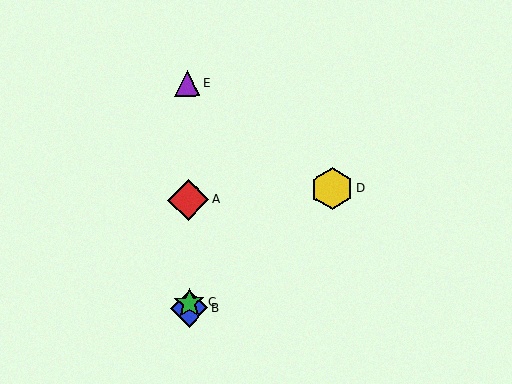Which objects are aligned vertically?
Objects A, B, C, E are aligned vertically.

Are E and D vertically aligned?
No, E is at x≈187 and D is at x≈332.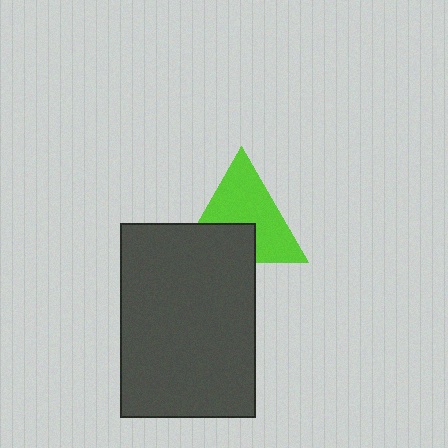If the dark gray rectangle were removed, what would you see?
You would see the complete lime triangle.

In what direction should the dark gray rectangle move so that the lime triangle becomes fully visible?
The dark gray rectangle should move down. That is the shortest direction to clear the overlap and leave the lime triangle fully visible.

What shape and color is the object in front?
The object in front is a dark gray rectangle.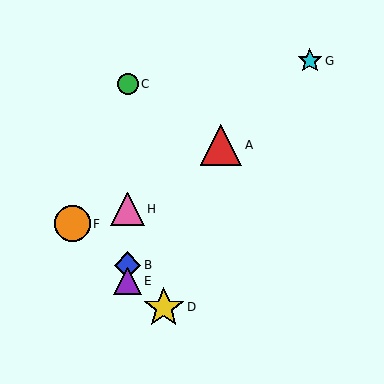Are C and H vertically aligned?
Yes, both are at x≈128.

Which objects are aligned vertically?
Objects B, C, E, H are aligned vertically.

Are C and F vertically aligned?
No, C is at x≈128 and F is at x≈72.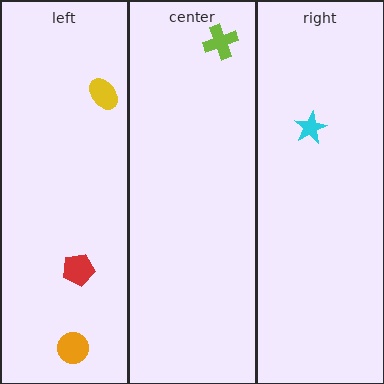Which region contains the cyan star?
The right region.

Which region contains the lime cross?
The center region.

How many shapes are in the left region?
3.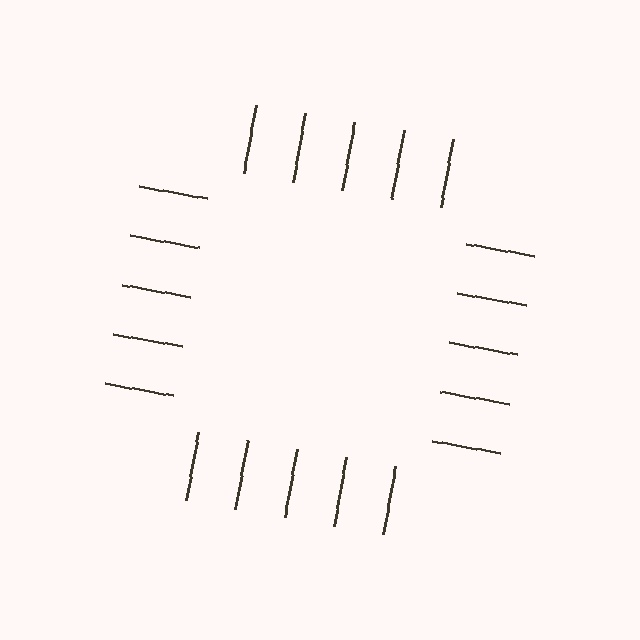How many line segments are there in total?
20 — 5 along each of the 4 edges.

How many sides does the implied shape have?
4 sides — the line-ends trace a square.